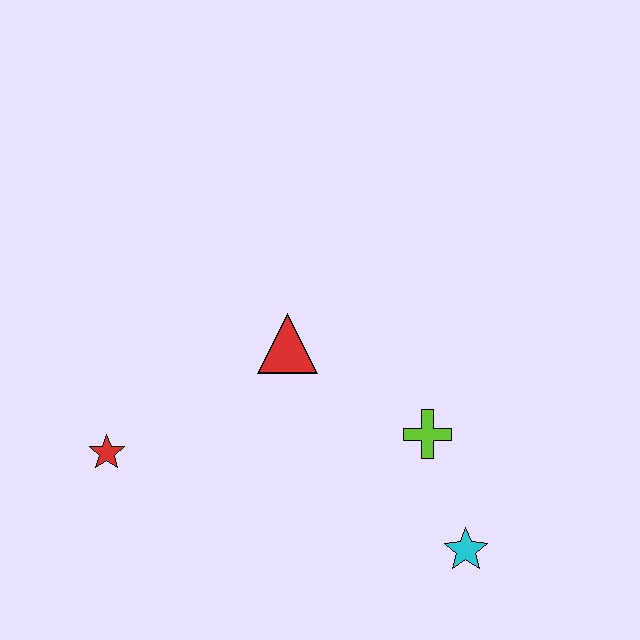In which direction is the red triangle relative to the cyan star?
The red triangle is above the cyan star.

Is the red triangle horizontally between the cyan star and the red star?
Yes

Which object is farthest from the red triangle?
The cyan star is farthest from the red triangle.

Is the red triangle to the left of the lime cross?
Yes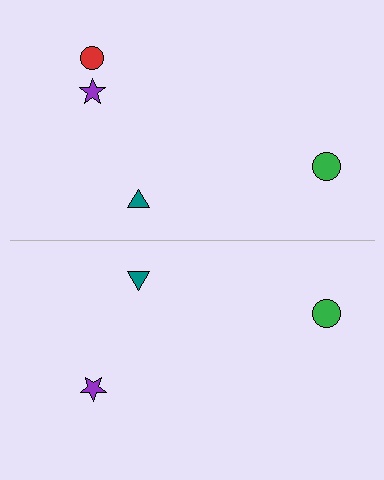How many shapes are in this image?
There are 7 shapes in this image.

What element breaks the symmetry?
A red circle is missing from the bottom side.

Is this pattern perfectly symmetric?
No, the pattern is not perfectly symmetric. A red circle is missing from the bottom side.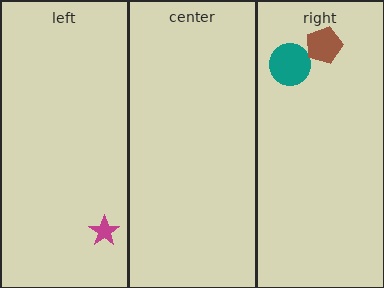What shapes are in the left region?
The magenta star.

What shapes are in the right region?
The teal circle, the brown pentagon.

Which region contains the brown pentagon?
The right region.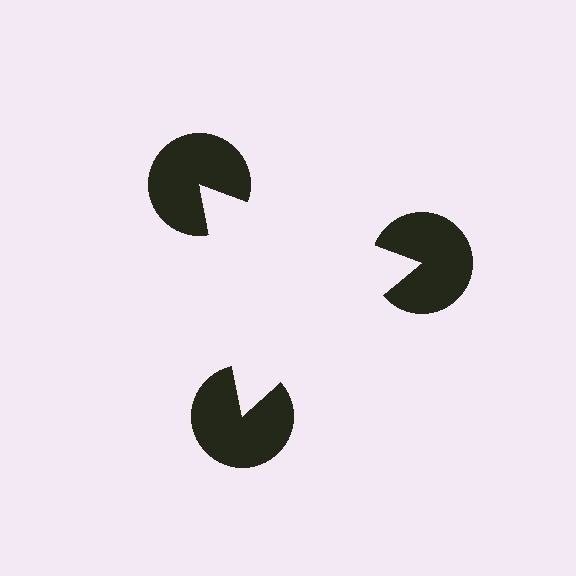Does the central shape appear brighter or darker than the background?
It typically appears slightly brighter than the background, even though no actual brightness change is drawn.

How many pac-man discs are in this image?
There are 3 — one at each vertex of the illusory triangle.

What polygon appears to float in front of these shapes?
An illusory triangle — its edges are inferred from the aligned wedge cuts in the pac-man discs, not physically drawn.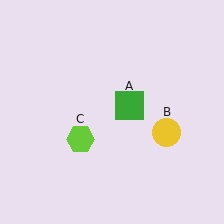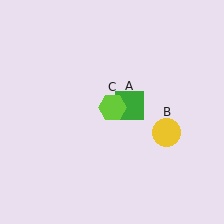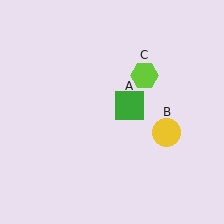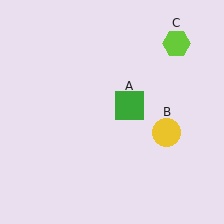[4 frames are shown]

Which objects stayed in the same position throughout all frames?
Green square (object A) and yellow circle (object B) remained stationary.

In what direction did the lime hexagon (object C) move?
The lime hexagon (object C) moved up and to the right.